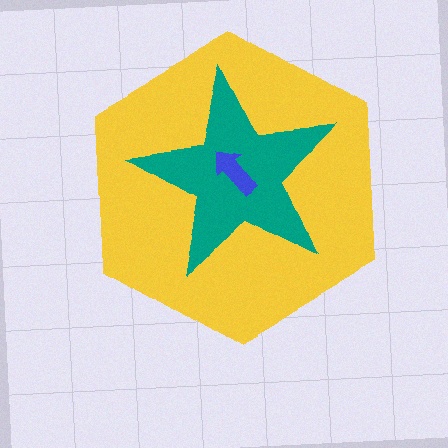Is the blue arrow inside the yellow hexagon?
Yes.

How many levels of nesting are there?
3.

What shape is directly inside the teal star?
The blue arrow.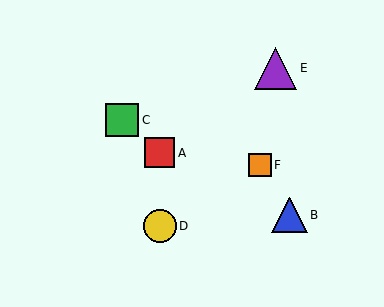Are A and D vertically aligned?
Yes, both are at x≈160.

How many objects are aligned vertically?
2 objects (A, D) are aligned vertically.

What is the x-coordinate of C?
Object C is at x≈122.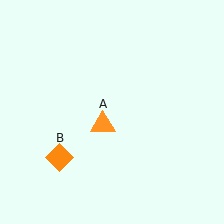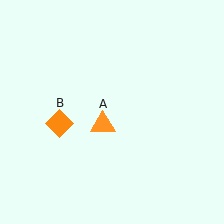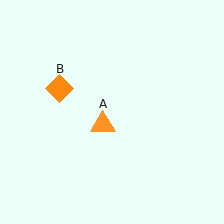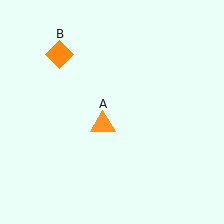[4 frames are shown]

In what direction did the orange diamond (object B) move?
The orange diamond (object B) moved up.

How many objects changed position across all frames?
1 object changed position: orange diamond (object B).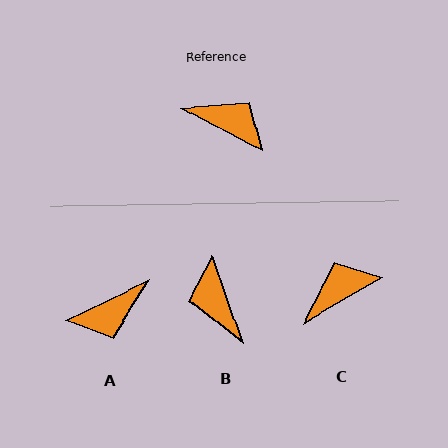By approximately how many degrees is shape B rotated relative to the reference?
Approximately 138 degrees counter-clockwise.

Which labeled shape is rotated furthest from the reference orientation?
B, about 138 degrees away.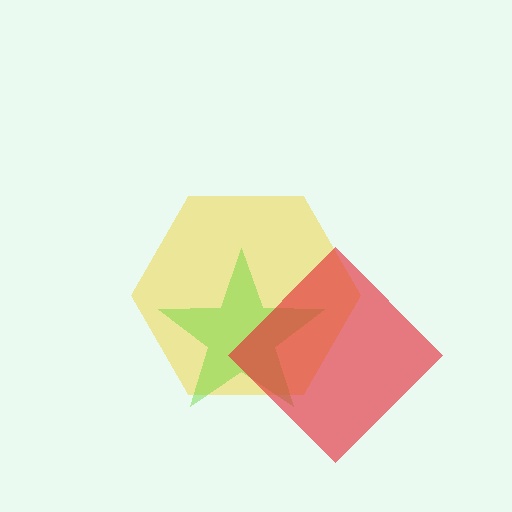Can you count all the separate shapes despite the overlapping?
Yes, there are 3 separate shapes.